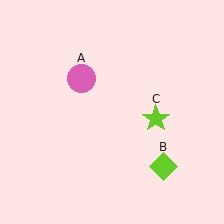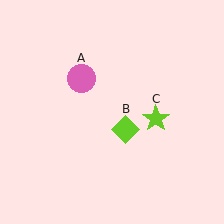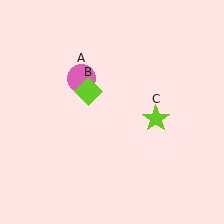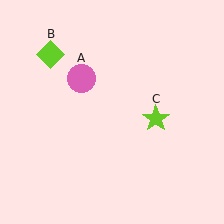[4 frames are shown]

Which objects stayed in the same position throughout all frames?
Pink circle (object A) and lime star (object C) remained stationary.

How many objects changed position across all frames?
1 object changed position: lime diamond (object B).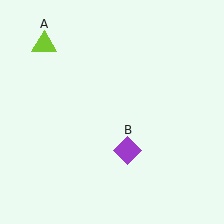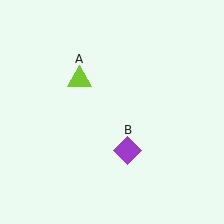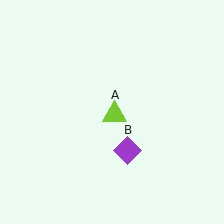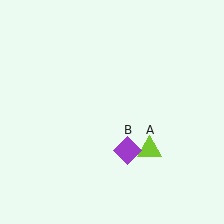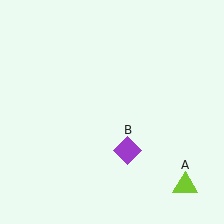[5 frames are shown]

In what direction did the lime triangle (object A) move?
The lime triangle (object A) moved down and to the right.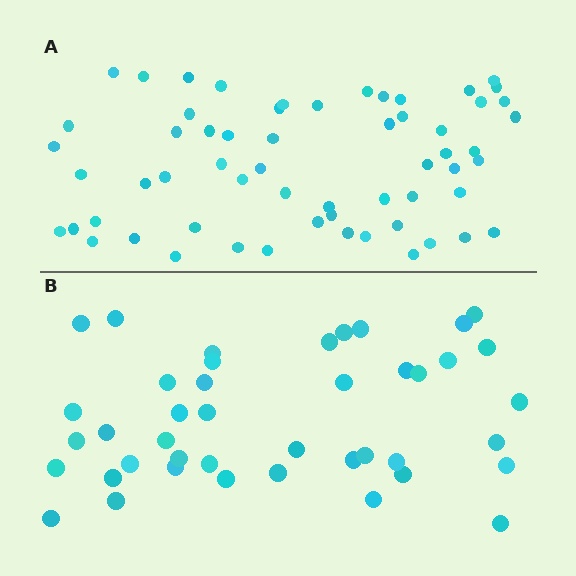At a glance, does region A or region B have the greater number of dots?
Region A (the top region) has more dots.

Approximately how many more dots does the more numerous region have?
Region A has approximately 20 more dots than region B.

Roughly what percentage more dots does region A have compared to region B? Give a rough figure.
About 45% more.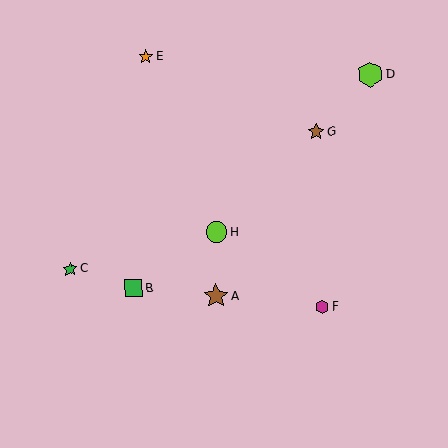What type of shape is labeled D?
Shape D is a lime hexagon.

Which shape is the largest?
The lime hexagon (labeled D) is the largest.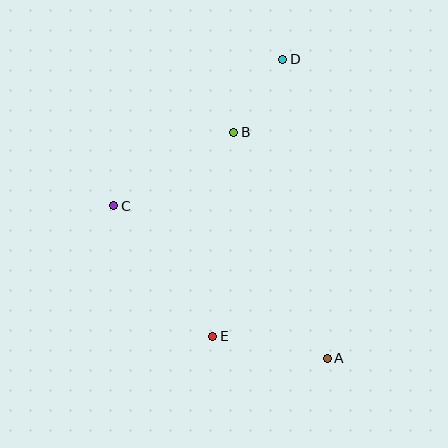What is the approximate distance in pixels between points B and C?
The distance between B and C is approximately 141 pixels.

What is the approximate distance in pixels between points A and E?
The distance between A and E is approximately 117 pixels.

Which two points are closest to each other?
Points B and D are closest to each other.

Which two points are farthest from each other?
Points A and D are farthest from each other.